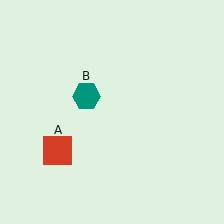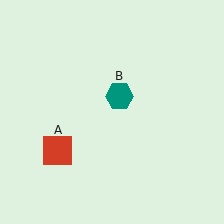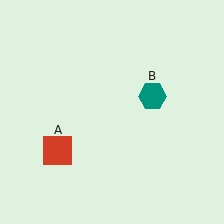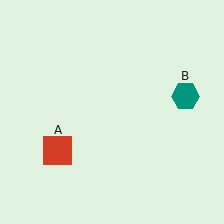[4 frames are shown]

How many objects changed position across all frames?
1 object changed position: teal hexagon (object B).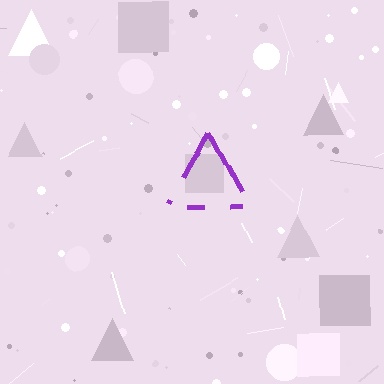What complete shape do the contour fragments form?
The contour fragments form a triangle.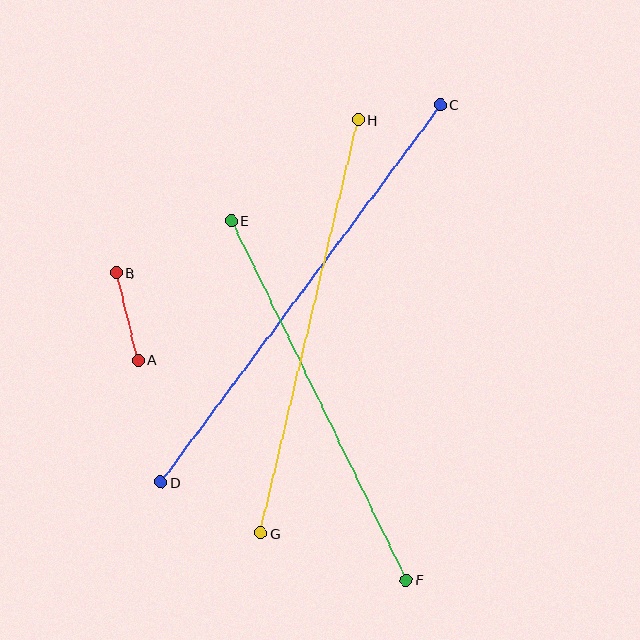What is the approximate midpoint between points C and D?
The midpoint is at approximately (301, 294) pixels.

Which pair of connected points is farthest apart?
Points C and D are farthest apart.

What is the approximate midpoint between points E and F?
The midpoint is at approximately (319, 400) pixels.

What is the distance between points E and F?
The distance is approximately 400 pixels.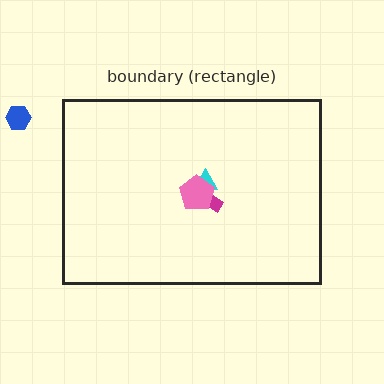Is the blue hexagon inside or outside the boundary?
Outside.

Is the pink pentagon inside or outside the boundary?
Inside.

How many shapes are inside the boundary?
3 inside, 1 outside.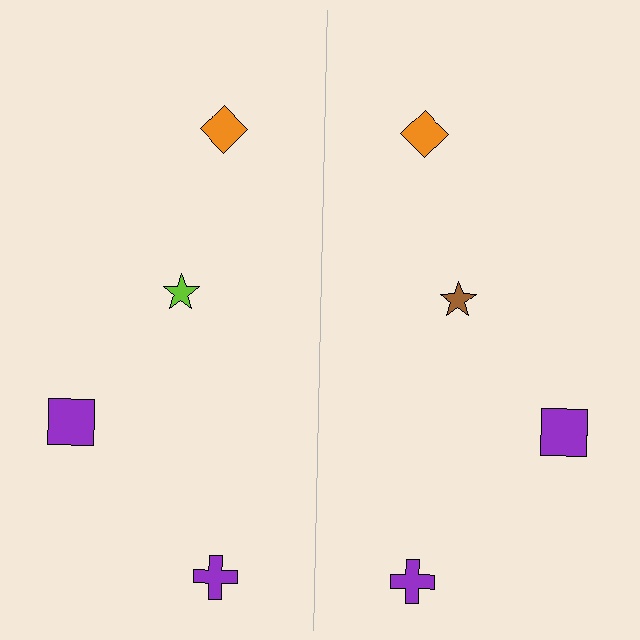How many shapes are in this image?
There are 8 shapes in this image.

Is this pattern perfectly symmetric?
No, the pattern is not perfectly symmetric. The brown star on the right side breaks the symmetry — its mirror counterpart is lime.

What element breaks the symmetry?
The brown star on the right side breaks the symmetry — its mirror counterpart is lime.